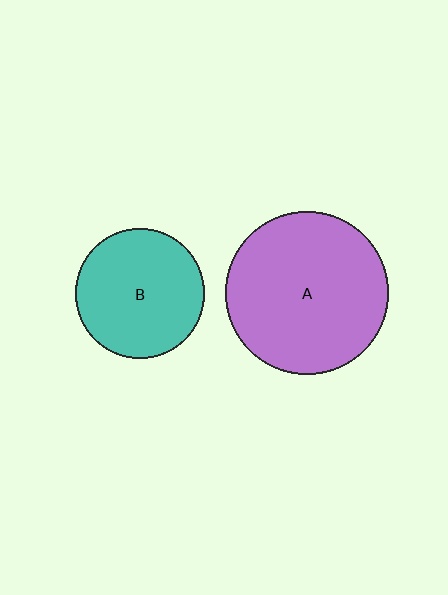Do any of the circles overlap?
No, none of the circles overlap.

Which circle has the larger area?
Circle A (purple).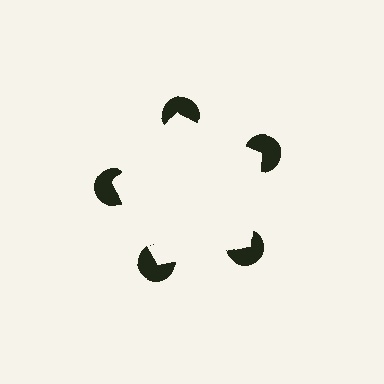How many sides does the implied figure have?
5 sides.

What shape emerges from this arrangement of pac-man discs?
An illusory pentagon — its edges are inferred from the aligned wedge cuts in the pac-man discs, not physically drawn.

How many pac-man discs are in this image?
There are 5 — one at each vertex of the illusory pentagon.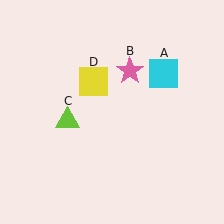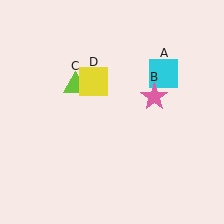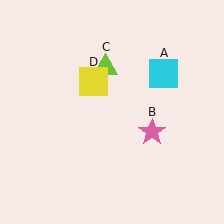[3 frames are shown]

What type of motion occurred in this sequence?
The pink star (object B), lime triangle (object C) rotated clockwise around the center of the scene.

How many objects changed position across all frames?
2 objects changed position: pink star (object B), lime triangle (object C).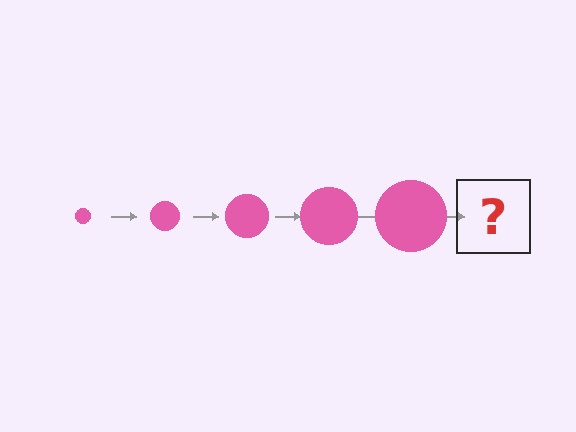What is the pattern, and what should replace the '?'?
The pattern is that the circle gets progressively larger each step. The '?' should be a pink circle, larger than the previous one.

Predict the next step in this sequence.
The next step is a pink circle, larger than the previous one.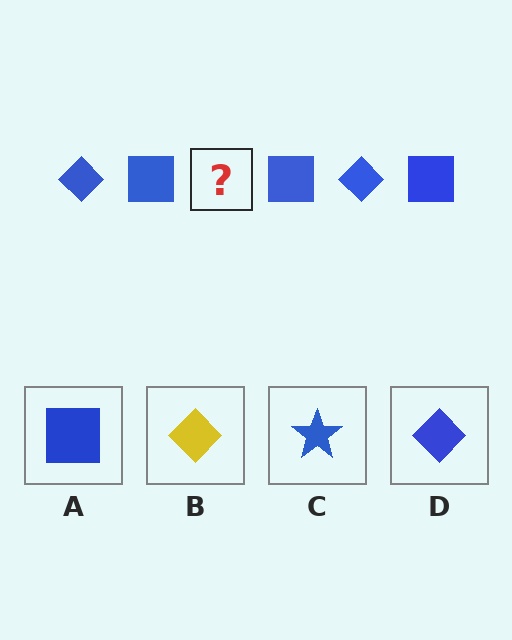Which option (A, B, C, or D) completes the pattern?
D.